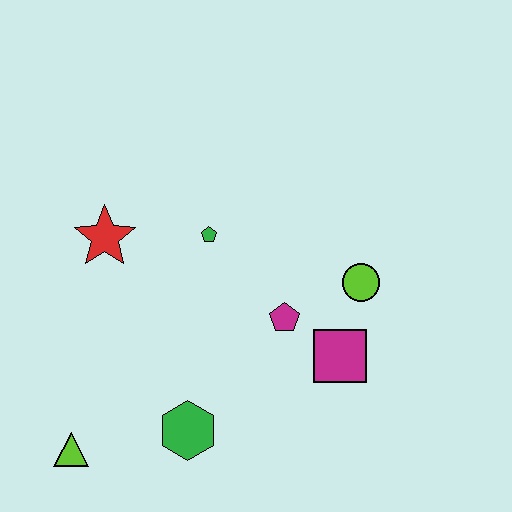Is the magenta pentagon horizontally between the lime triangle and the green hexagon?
No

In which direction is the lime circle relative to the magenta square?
The lime circle is above the magenta square.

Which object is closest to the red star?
The green pentagon is closest to the red star.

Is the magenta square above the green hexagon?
Yes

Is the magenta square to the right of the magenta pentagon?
Yes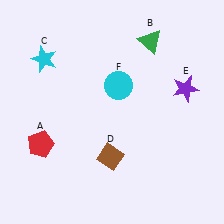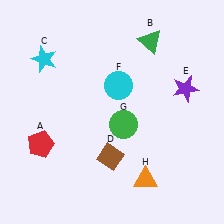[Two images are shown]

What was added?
A green circle (G), an orange triangle (H) were added in Image 2.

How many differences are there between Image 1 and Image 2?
There are 2 differences between the two images.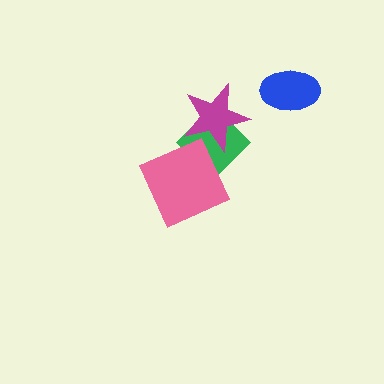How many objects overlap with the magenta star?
2 objects overlap with the magenta star.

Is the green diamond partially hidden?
Yes, it is partially covered by another shape.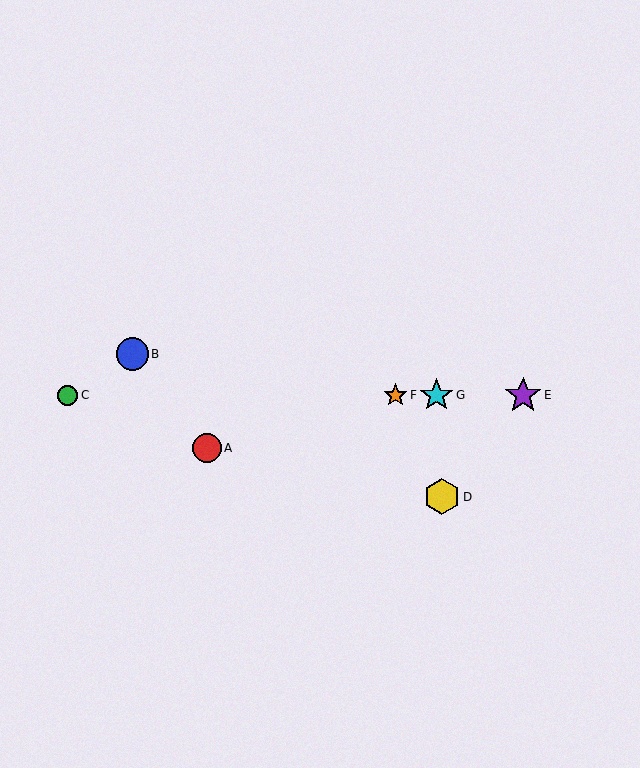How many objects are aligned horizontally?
4 objects (C, E, F, G) are aligned horizontally.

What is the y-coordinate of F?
Object F is at y≈395.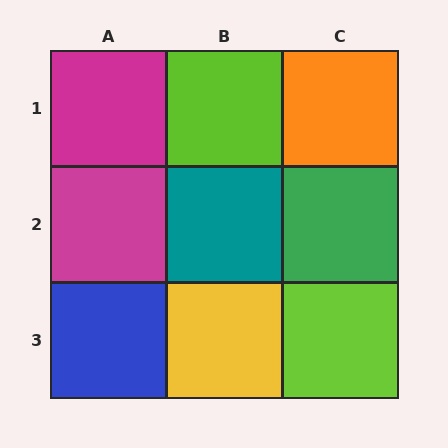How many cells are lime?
2 cells are lime.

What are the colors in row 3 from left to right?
Blue, yellow, lime.